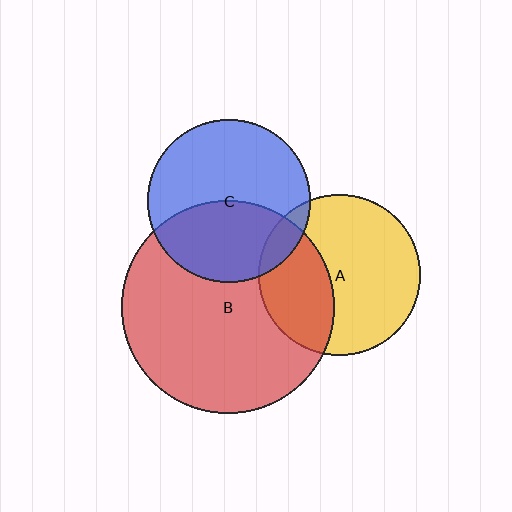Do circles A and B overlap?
Yes.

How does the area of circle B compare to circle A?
Approximately 1.7 times.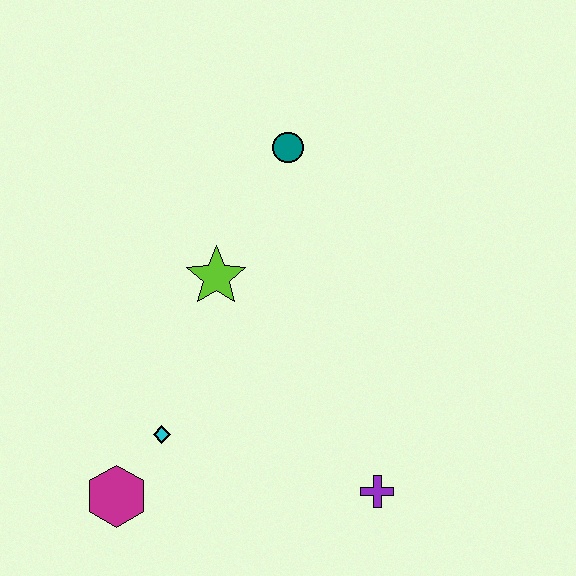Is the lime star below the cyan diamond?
No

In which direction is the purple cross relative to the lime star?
The purple cross is below the lime star.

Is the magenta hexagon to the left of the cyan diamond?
Yes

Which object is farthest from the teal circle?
The magenta hexagon is farthest from the teal circle.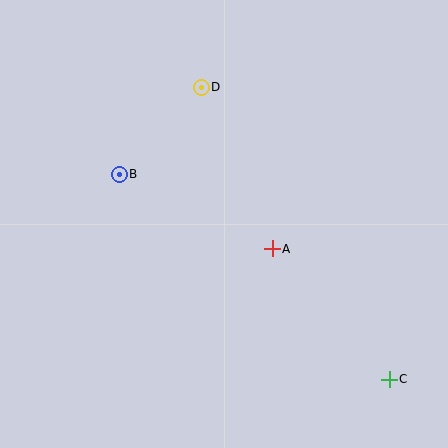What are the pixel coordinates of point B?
Point B is at (119, 174).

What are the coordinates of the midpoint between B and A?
The midpoint between B and A is at (196, 211).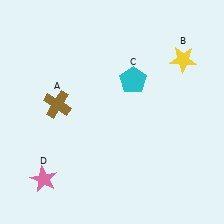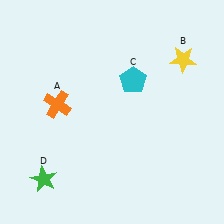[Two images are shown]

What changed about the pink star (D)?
In Image 1, D is pink. In Image 2, it changed to green.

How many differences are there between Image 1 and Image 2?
There are 2 differences between the two images.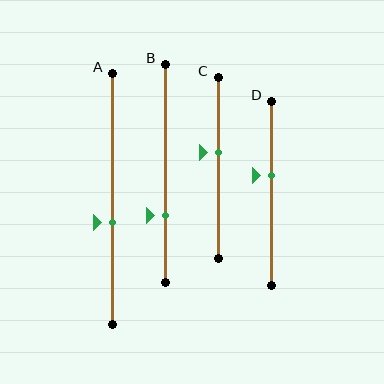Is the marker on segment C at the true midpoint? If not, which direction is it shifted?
No, the marker on segment C is shifted upward by about 9% of the segment length.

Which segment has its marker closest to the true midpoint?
Segment C has its marker closest to the true midpoint.